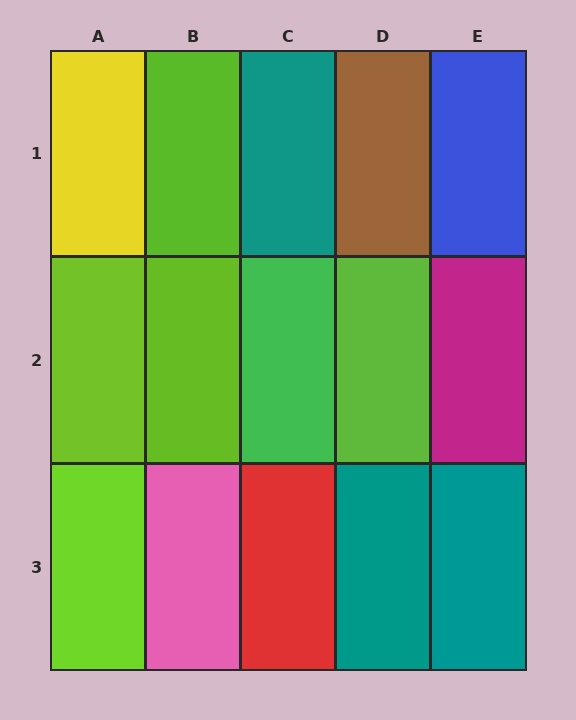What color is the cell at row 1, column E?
Blue.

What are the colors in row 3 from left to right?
Lime, pink, red, teal, teal.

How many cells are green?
1 cell is green.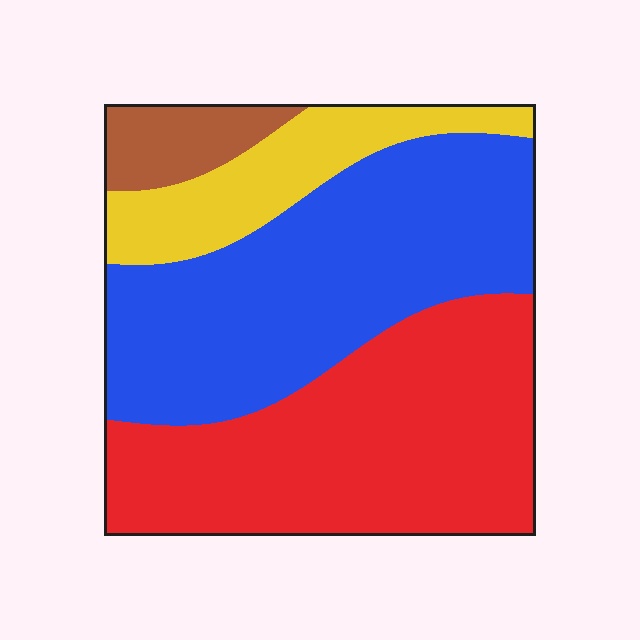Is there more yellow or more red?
Red.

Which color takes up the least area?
Brown, at roughly 5%.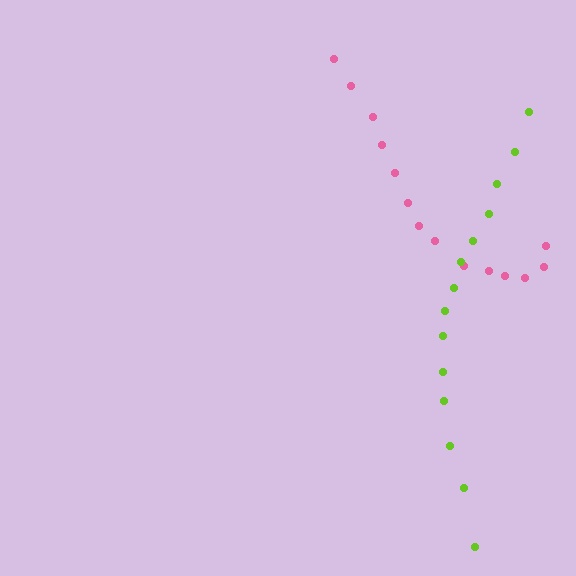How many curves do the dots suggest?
There are 2 distinct paths.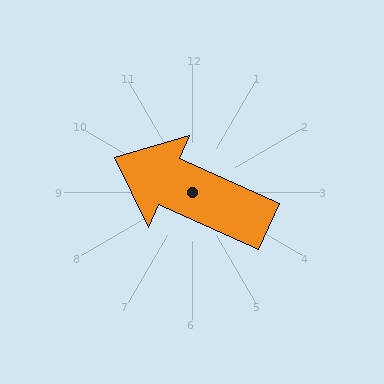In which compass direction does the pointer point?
Northwest.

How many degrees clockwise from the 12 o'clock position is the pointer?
Approximately 294 degrees.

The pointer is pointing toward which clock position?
Roughly 10 o'clock.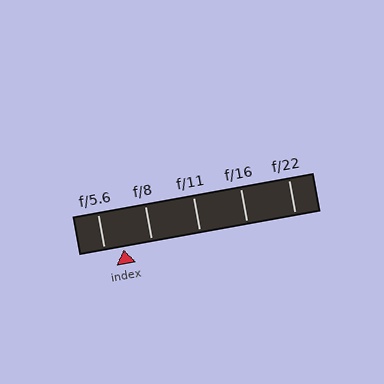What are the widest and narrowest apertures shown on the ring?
The widest aperture shown is f/5.6 and the narrowest is f/22.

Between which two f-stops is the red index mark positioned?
The index mark is between f/5.6 and f/8.